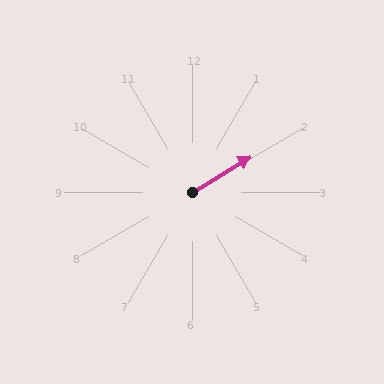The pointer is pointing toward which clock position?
Roughly 2 o'clock.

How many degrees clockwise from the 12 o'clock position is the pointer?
Approximately 59 degrees.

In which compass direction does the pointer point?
Northeast.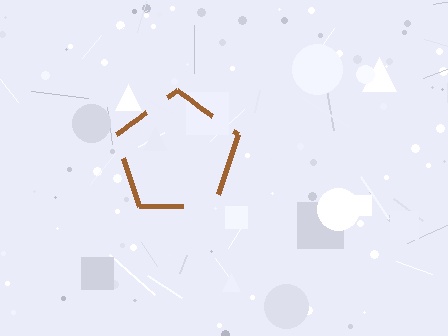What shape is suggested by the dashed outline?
The dashed outline suggests a pentagon.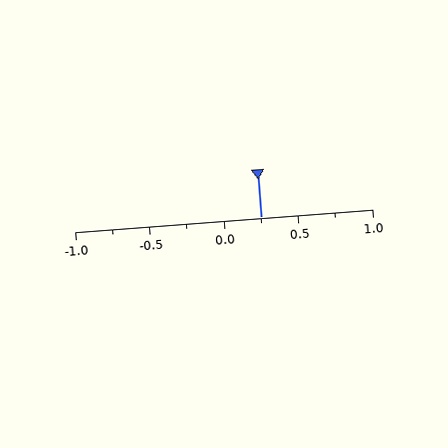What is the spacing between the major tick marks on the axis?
The major ticks are spaced 0.5 apart.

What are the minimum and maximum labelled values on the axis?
The axis runs from -1.0 to 1.0.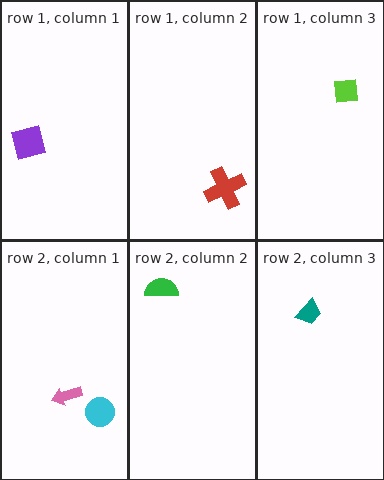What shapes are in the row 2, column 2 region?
The green semicircle.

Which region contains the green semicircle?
The row 2, column 2 region.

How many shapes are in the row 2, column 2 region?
1.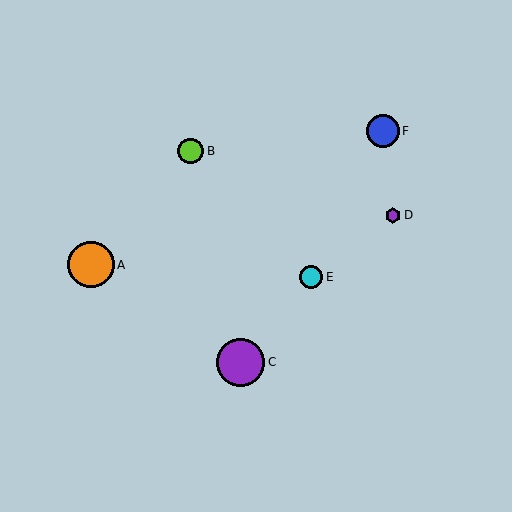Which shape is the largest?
The purple circle (labeled C) is the largest.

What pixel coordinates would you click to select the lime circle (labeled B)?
Click at (191, 151) to select the lime circle B.